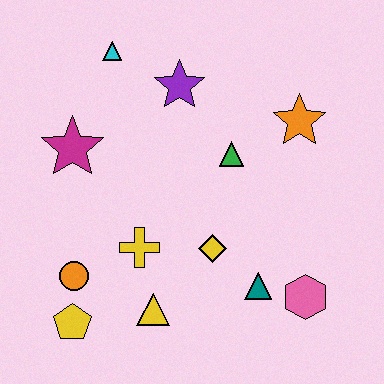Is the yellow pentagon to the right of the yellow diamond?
No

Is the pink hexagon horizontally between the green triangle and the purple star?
No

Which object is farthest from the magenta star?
The pink hexagon is farthest from the magenta star.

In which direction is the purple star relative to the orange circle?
The purple star is above the orange circle.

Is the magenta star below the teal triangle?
No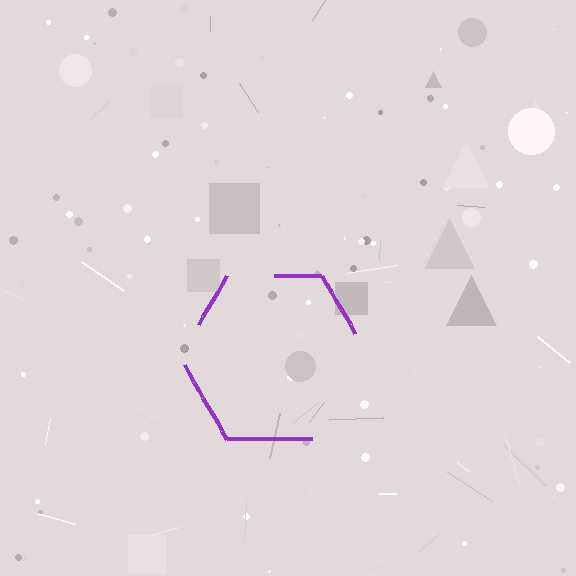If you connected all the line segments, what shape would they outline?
They would outline a hexagon.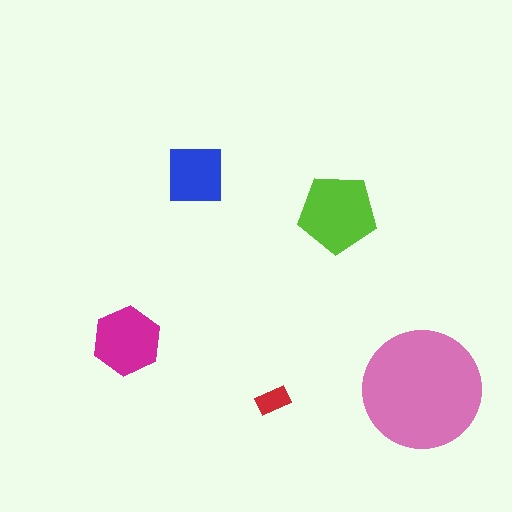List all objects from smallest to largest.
The red rectangle, the blue square, the magenta hexagon, the lime pentagon, the pink circle.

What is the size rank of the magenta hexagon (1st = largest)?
3rd.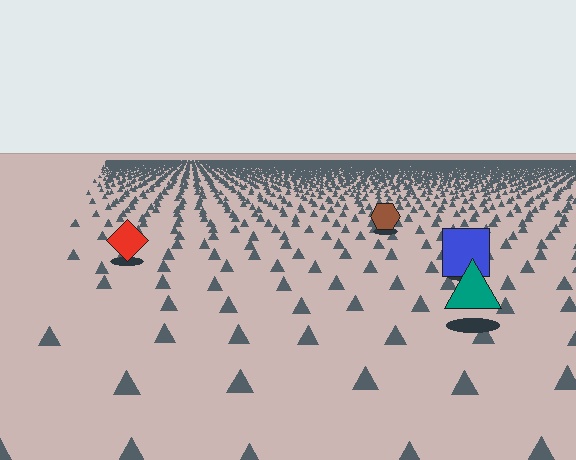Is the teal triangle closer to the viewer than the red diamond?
Yes. The teal triangle is closer — you can tell from the texture gradient: the ground texture is coarser near it.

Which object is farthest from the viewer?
The brown hexagon is farthest from the viewer. It appears smaller and the ground texture around it is denser.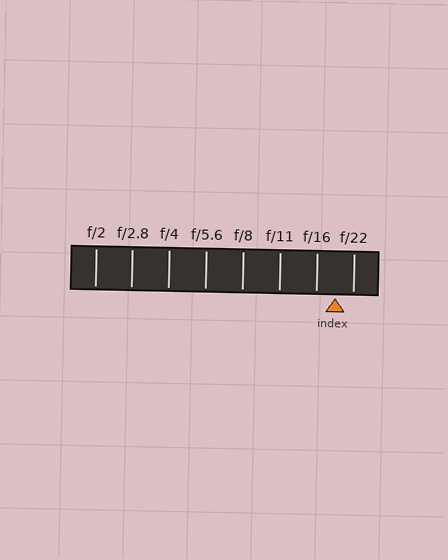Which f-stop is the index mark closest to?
The index mark is closest to f/22.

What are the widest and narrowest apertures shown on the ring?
The widest aperture shown is f/2 and the narrowest is f/22.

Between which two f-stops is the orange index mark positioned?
The index mark is between f/16 and f/22.